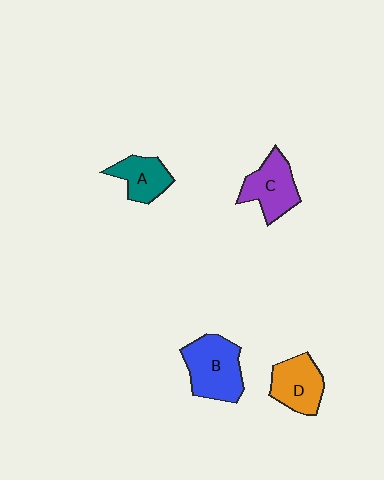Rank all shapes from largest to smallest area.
From largest to smallest: B (blue), C (purple), D (orange), A (teal).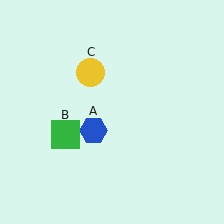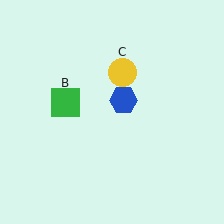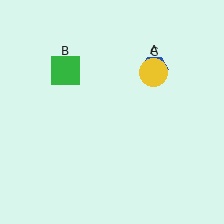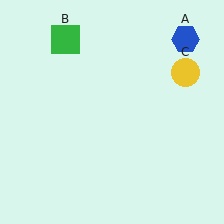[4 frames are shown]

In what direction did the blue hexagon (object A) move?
The blue hexagon (object A) moved up and to the right.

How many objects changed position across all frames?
3 objects changed position: blue hexagon (object A), green square (object B), yellow circle (object C).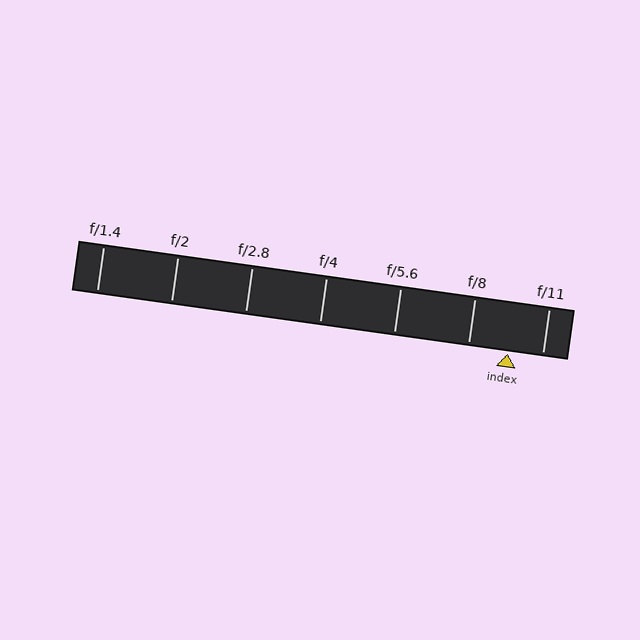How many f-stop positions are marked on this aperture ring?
There are 7 f-stop positions marked.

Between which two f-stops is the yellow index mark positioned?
The index mark is between f/8 and f/11.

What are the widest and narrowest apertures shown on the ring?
The widest aperture shown is f/1.4 and the narrowest is f/11.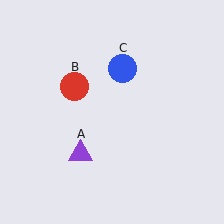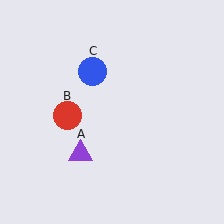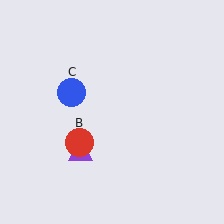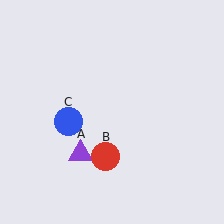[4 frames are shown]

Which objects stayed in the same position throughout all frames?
Purple triangle (object A) remained stationary.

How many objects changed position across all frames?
2 objects changed position: red circle (object B), blue circle (object C).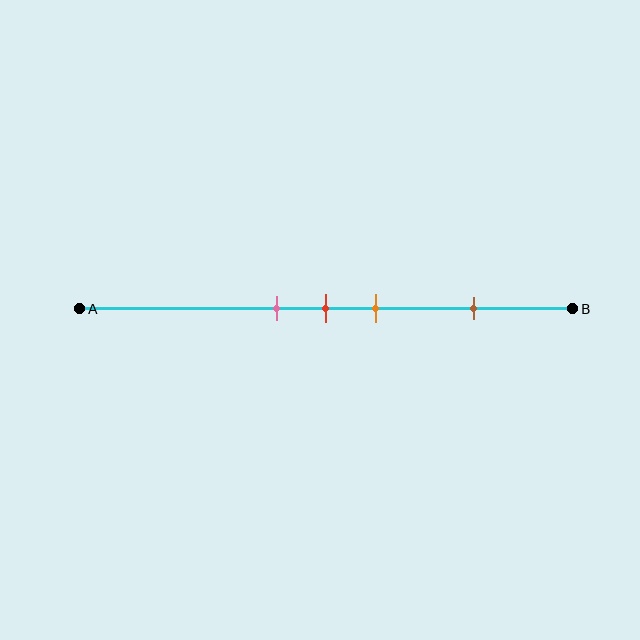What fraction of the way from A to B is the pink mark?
The pink mark is approximately 40% (0.4) of the way from A to B.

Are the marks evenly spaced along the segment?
No, the marks are not evenly spaced.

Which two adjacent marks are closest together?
The pink and red marks are the closest adjacent pair.